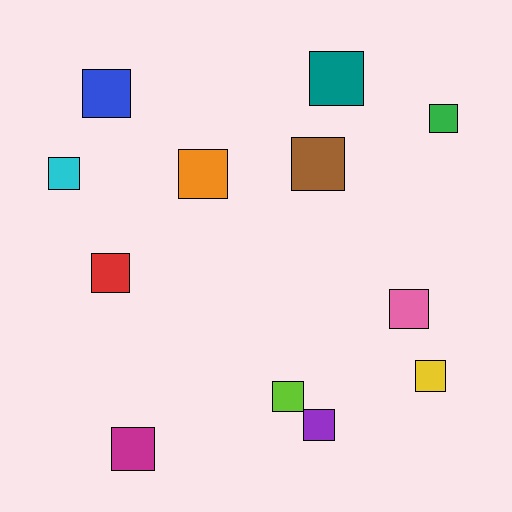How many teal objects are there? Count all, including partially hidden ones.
There is 1 teal object.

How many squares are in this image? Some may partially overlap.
There are 12 squares.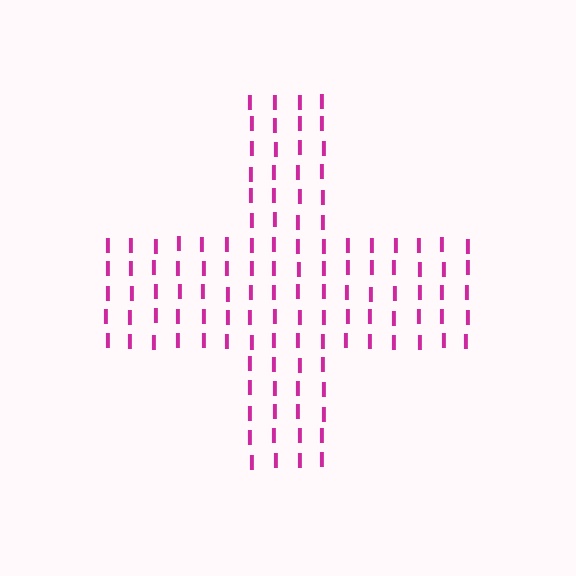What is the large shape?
The large shape is a cross.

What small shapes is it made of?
It is made of small letter I's.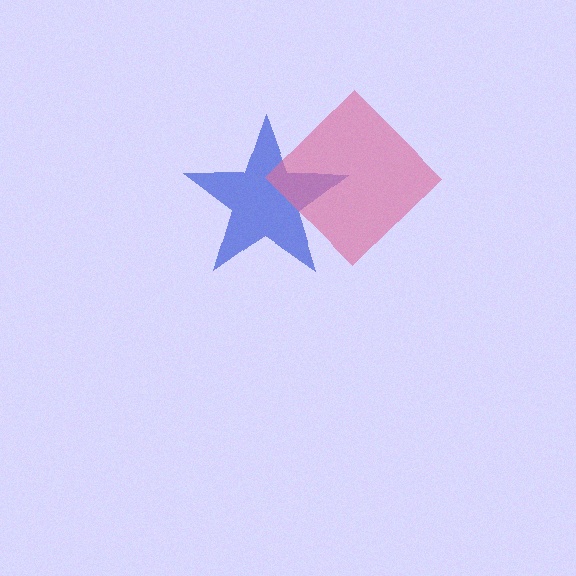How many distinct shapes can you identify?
There are 2 distinct shapes: a blue star, a pink diamond.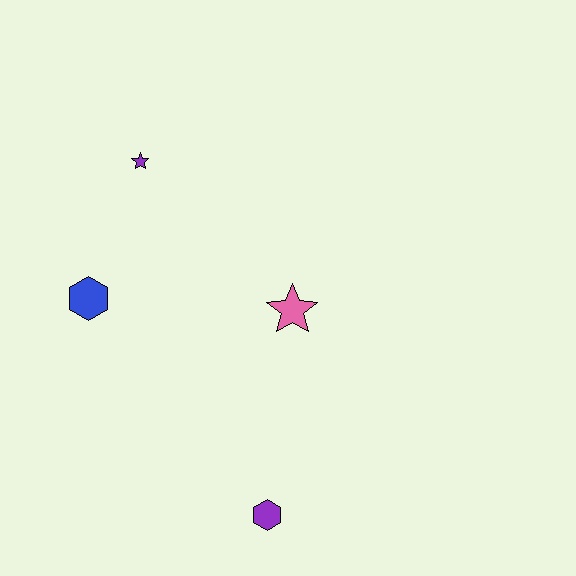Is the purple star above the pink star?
Yes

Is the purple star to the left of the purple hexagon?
Yes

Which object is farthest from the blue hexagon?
The purple hexagon is farthest from the blue hexagon.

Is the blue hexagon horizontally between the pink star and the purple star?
No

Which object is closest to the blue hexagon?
The purple star is closest to the blue hexagon.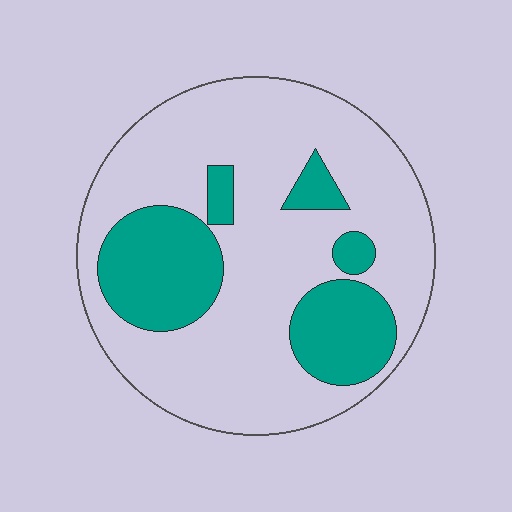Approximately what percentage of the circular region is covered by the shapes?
Approximately 25%.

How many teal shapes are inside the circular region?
5.